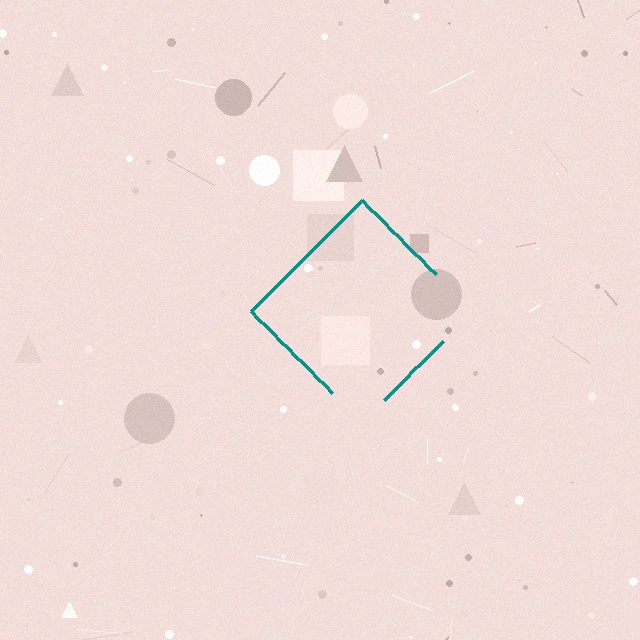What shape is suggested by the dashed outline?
The dashed outline suggests a diamond.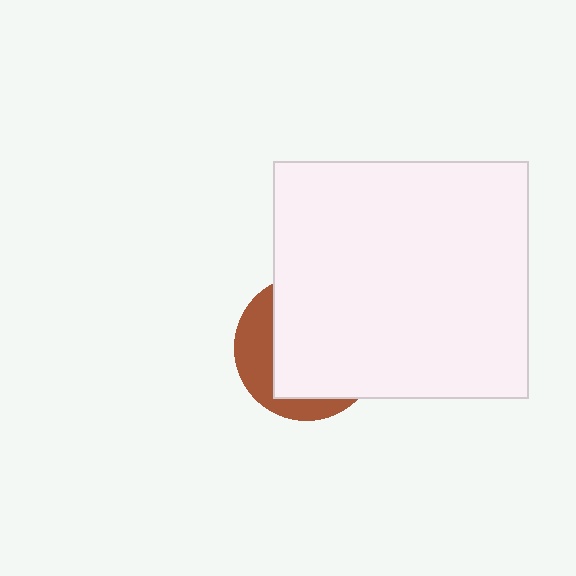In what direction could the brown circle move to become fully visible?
The brown circle could move left. That would shift it out from behind the white rectangle entirely.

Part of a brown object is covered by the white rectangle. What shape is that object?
It is a circle.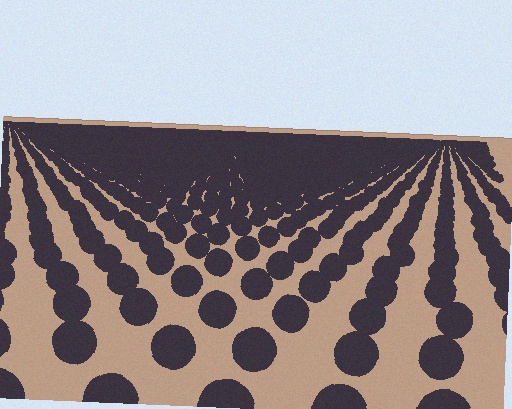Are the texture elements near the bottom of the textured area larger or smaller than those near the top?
Larger. Near the bottom, elements are closer to the viewer and appear at a bigger on-screen size.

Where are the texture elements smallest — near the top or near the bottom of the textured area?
Near the top.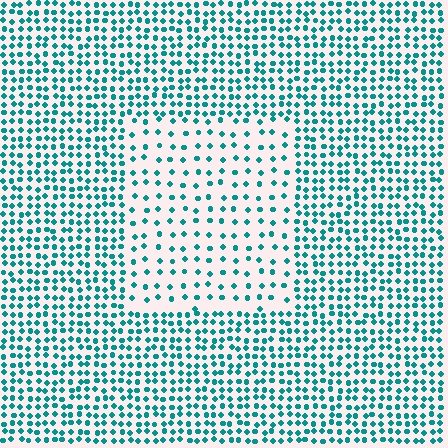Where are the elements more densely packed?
The elements are more densely packed outside the rectangle boundary.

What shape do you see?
I see a rectangle.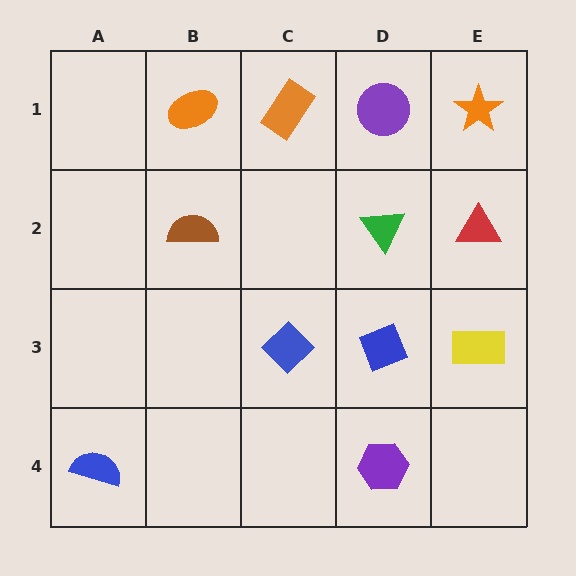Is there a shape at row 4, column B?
No, that cell is empty.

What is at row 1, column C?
An orange rectangle.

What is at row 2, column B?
A brown semicircle.